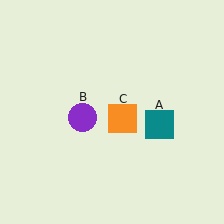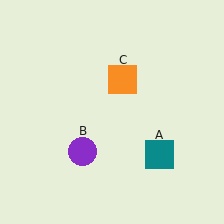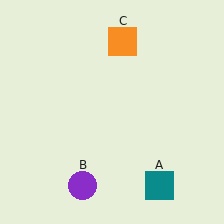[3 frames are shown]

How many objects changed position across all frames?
3 objects changed position: teal square (object A), purple circle (object B), orange square (object C).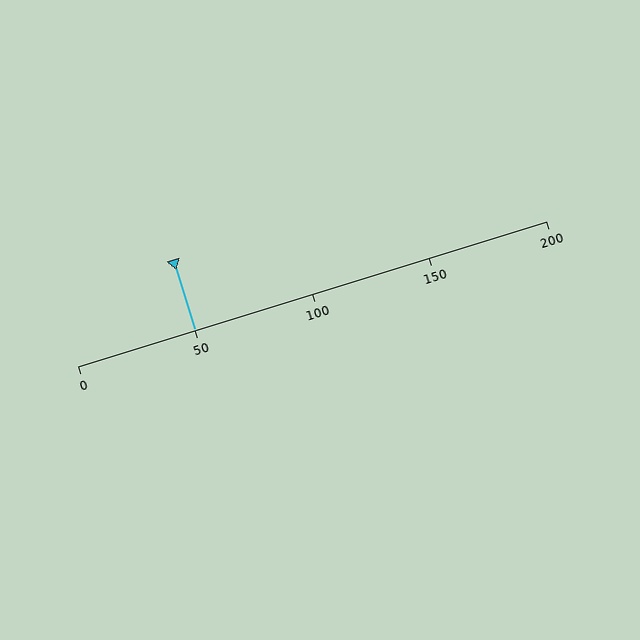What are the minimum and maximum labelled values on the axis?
The axis runs from 0 to 200.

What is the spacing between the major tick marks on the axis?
The major ticks are spaced 50 apart.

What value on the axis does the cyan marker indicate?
The marker indicates approximately 50.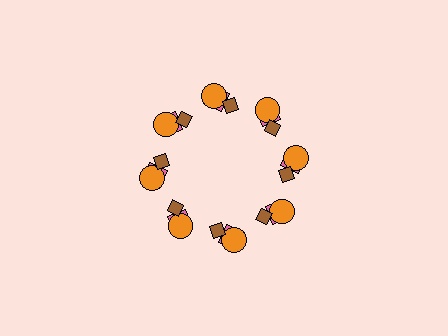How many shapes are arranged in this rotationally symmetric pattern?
There are 24 shapes, arranged in 8 groups of 3.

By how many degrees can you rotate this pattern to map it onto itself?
The pattern maps onto itself every 45 degrees of rotation.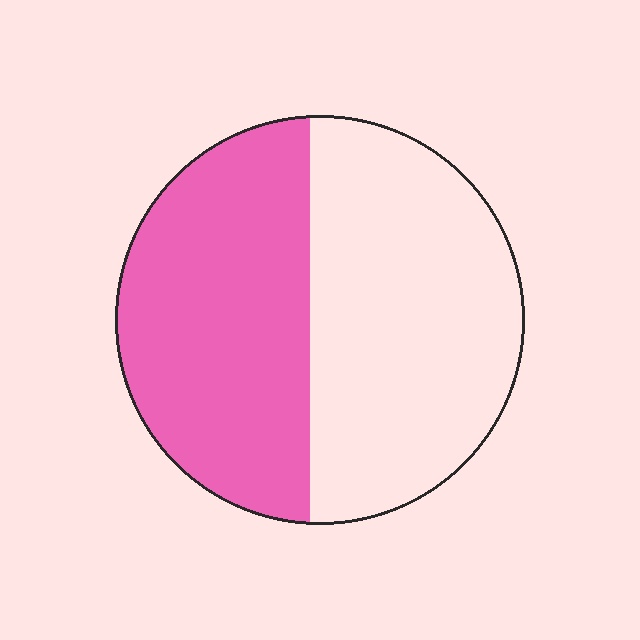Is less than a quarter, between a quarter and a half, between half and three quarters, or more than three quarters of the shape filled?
Between a quarter and a half.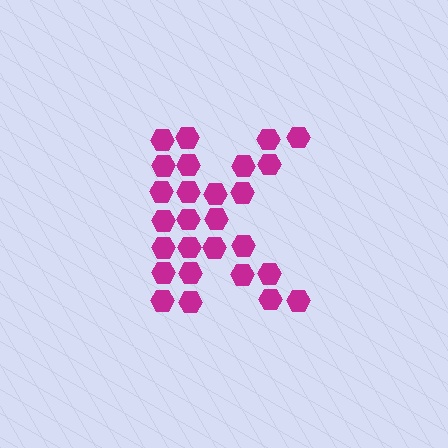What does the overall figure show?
The overall figure shows the letter K.